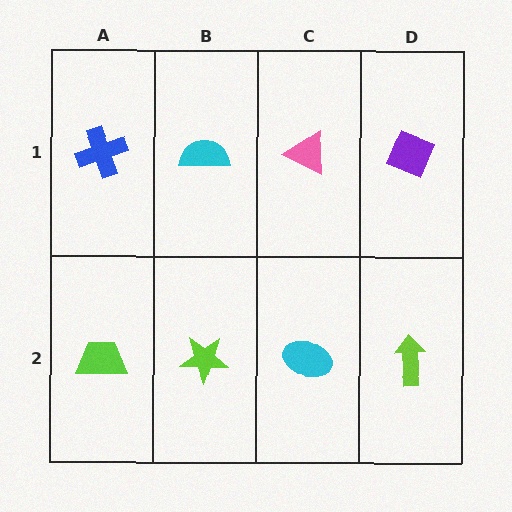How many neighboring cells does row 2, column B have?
3.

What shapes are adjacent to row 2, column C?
A pink triangle (row 1, column C), a lime star (row 2, column B), a lime arrow (row 2, column D).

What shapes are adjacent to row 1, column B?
A lime star (row 2, column B), a blue cross (row 1, column A), a pink triangle (row 1, column C).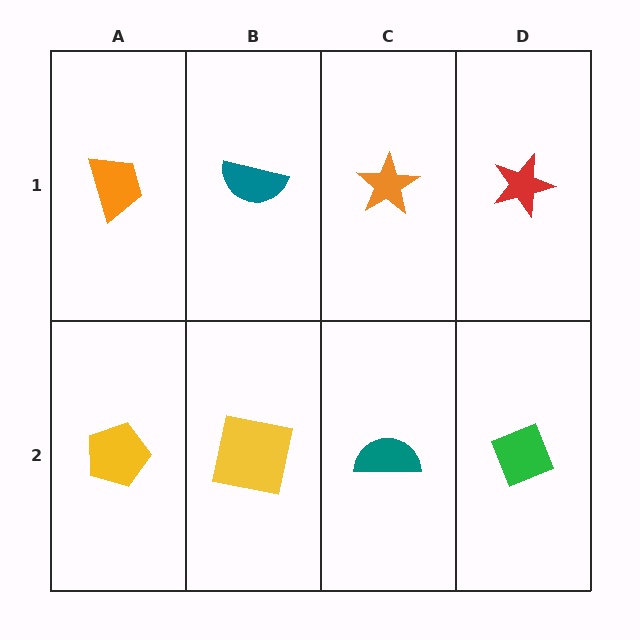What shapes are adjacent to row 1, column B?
A yellow square (row 2, column B), an orange trapezoid (row 1, column A), an orange star (row 1, column C).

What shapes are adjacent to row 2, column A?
An orange trapezoid (row 1, column A), a yellow square (row 2, column B).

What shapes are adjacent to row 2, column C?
An orange star (row 1, column C), a yellow square (row 2, column B), a green diamond (row 2, column D).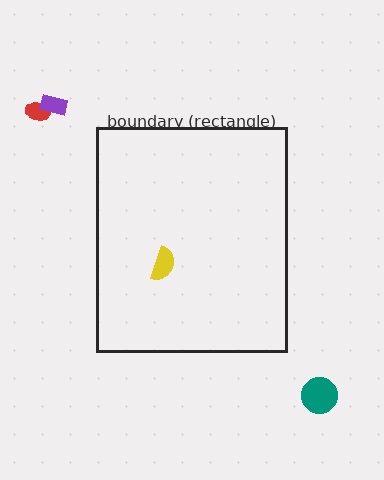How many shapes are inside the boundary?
1 inside, 3 outside.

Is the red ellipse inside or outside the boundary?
Outside.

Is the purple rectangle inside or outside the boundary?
Outside.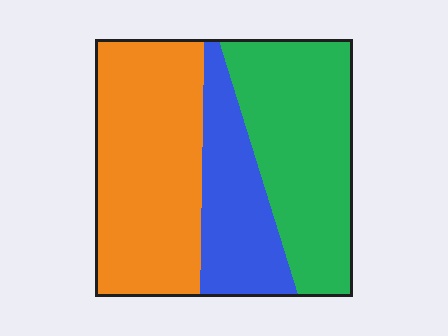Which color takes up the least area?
Blue, at roughly 20%.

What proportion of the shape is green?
Green covers 37% of the shape.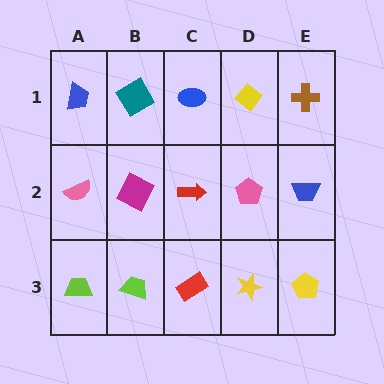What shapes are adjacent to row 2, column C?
A blue ellipse (row 1, column C), a red rectangle (row 3, column C), a magenta square (row 2, column B), a pink pentagon (row 2, column D).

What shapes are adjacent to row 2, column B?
A teal diamond (row 1, column B), a lime trapezoid (row 3, column B), a pink semicircle (row 2, column A), a red arrow (row 2, column C).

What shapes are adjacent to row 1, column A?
A pink semicircle (row 2, column A), a teal diamond (row 1, column B).